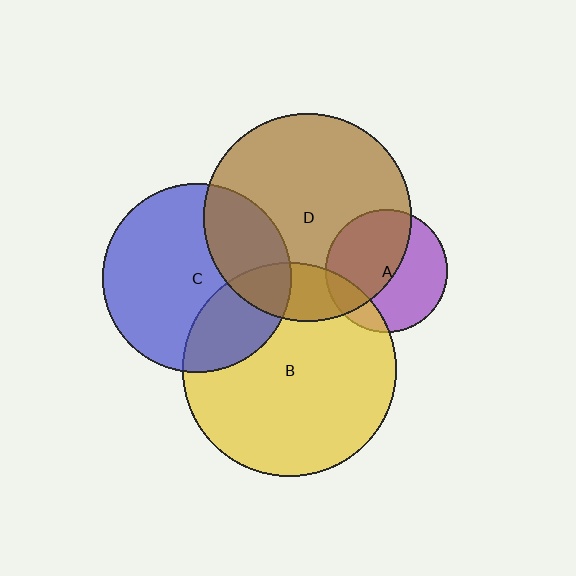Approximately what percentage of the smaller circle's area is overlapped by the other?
Approximately 15%.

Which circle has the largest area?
Circle B (yellow).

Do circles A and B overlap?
Yes.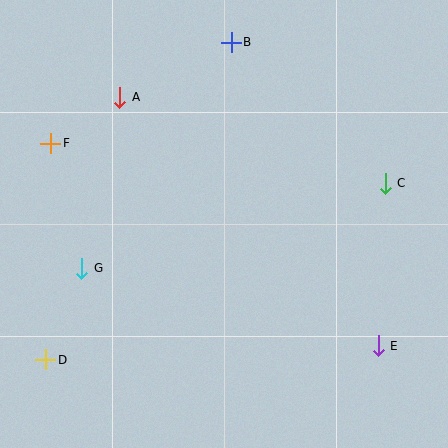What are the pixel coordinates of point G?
Point G is at (82, 268).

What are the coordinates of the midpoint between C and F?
The midpoint between C and F is at (218, 163).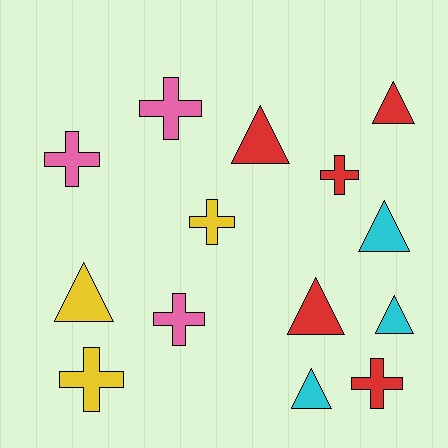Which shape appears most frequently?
Cross, with 7 objects.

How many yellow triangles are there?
There is 1 yellow triangle.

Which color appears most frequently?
Red, with 5 objects.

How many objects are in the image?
There are 14 objects.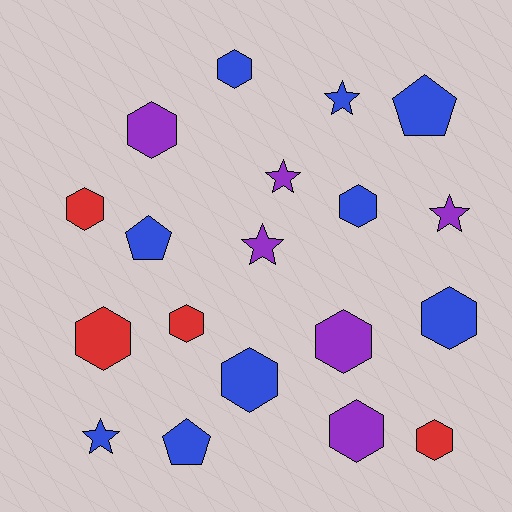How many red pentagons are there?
There are no red pentagons.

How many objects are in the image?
There are 19 objects.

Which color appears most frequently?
Blue, with 9 objects.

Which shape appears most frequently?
Hexagon, with 11 objects.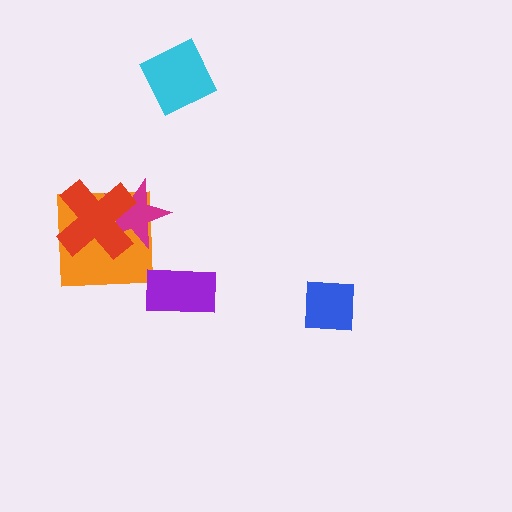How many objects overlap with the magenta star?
2 objects overlap with the magenta star.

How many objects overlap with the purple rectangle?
0 objects overlap with the purple rectangle.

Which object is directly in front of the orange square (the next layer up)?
The magenta star is directly in front of the orange square.